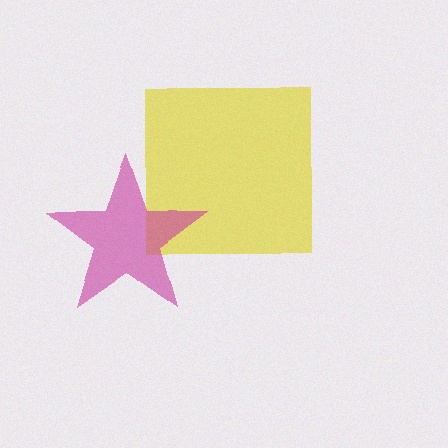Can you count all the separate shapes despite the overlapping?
Yes, there are 2 separate shapes.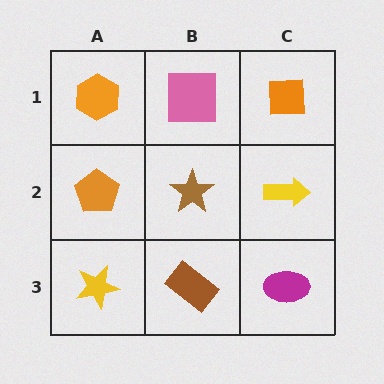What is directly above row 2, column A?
An orange hexagon.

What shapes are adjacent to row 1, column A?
An orange pentagon (row 2, column A), a pink square (row 1, column B).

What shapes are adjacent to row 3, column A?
An orange pentagon (row 2, column A), a brown rectangle (row 3, column B).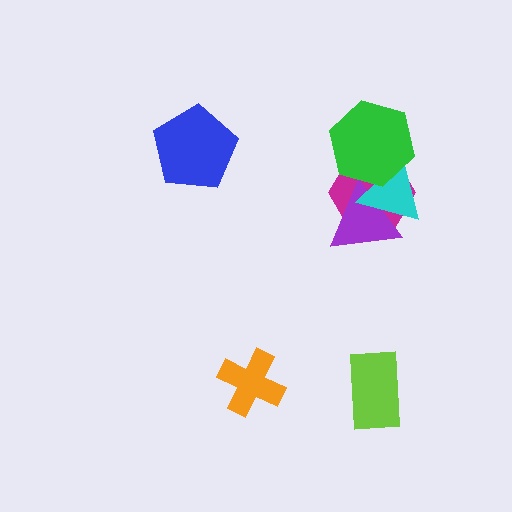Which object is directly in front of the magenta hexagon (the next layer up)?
The purple triangle is directly in front of the magenta hexagon.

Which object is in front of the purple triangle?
The cyan triangle is in front of the purple triangle.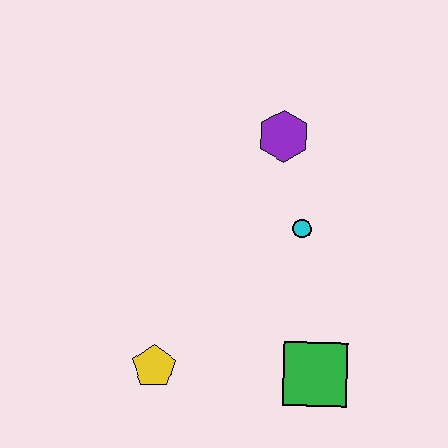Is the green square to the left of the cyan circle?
No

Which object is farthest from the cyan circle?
The yellow pentagon is farthest from the cyan circle.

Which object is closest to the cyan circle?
The purple hexagon is closest to the cyan circle.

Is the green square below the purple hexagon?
Yes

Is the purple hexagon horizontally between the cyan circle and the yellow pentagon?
Yes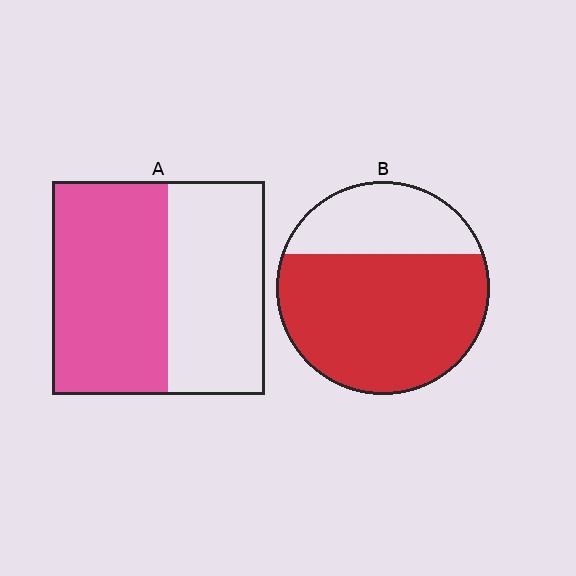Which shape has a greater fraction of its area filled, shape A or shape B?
Shape B.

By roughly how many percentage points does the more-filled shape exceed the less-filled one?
By roughly 15 percentage points (B over A).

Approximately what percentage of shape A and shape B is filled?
A is approximately 55% and B is approximately 70%.